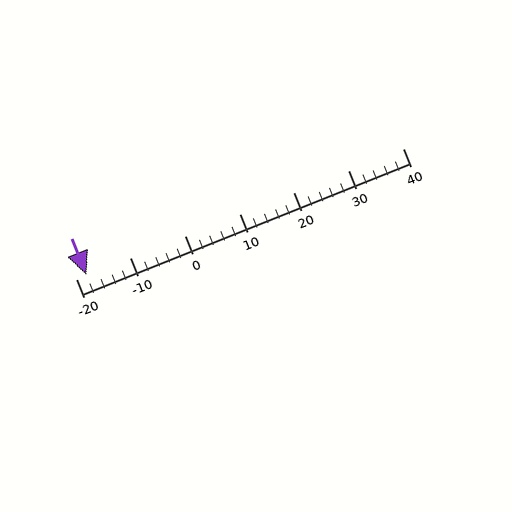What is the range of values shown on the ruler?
The ruler shows values from -20 to 40.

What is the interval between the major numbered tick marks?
The major tick marks are spaced 10 units apart.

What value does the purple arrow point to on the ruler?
The purple arrow points to approximately -18.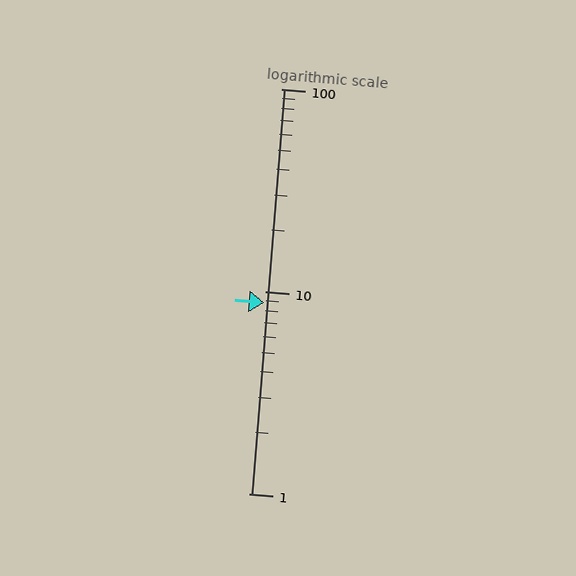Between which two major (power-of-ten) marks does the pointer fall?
The pointer is between 1 and 10.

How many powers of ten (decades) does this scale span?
The scale spans 2 decades, from 1 to 100.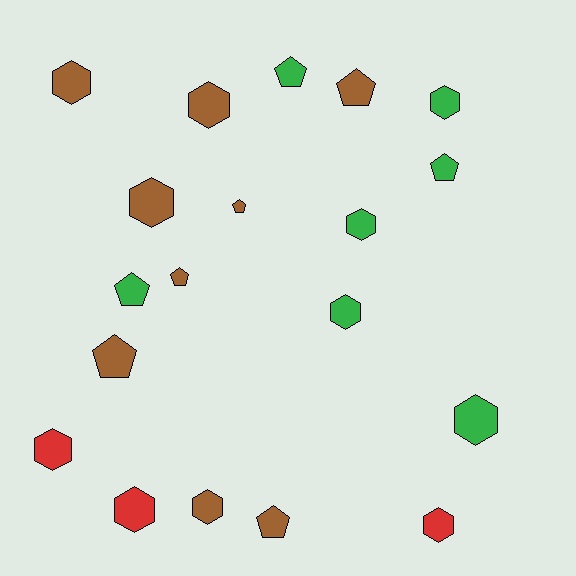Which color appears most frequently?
Brown, with 9 objects.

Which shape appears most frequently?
Hexagon, with 11 objects.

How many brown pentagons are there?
There are 5 brown pentagons.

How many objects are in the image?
There are 19 objects.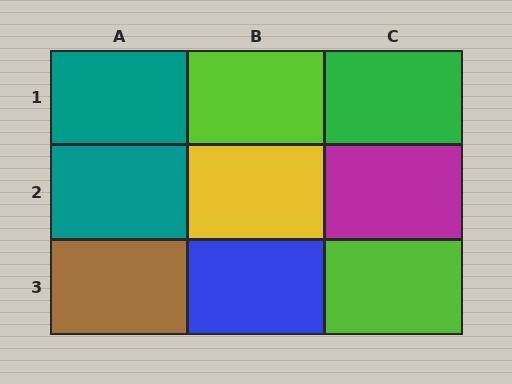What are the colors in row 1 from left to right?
Teal, lime, green.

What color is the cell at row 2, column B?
Yellow.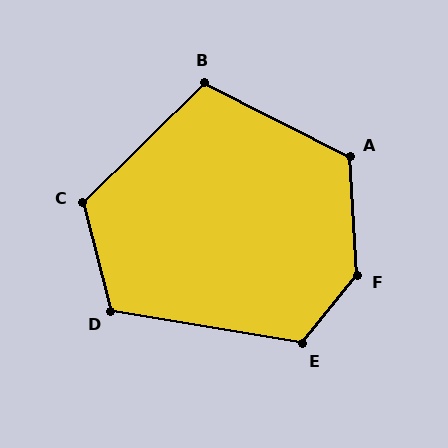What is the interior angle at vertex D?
Approximately 114 degrees (obtuse).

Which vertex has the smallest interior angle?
B, at approximately 109 degrees.